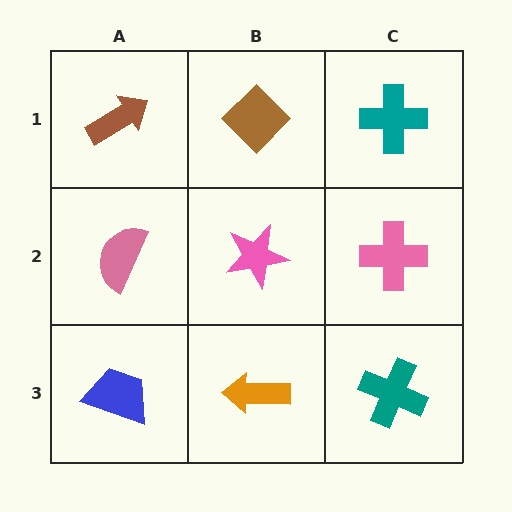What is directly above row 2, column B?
A brown diamond.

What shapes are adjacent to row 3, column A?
A pink semicircle (row 2, column A), an orange arrow (row 3, column B).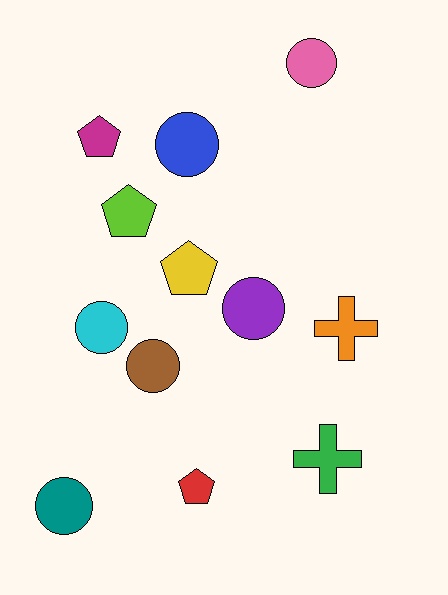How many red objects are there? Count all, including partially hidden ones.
There is 1 red object.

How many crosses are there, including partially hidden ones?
There are 2 crosses.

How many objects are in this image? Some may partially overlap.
There are 12 objects.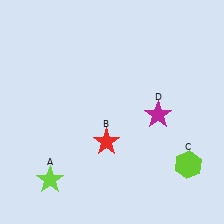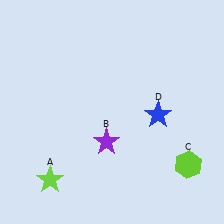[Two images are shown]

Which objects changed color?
B changed from red to purple. D changed from magenta to blue.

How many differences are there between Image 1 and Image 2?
There are 2 differences between the two images.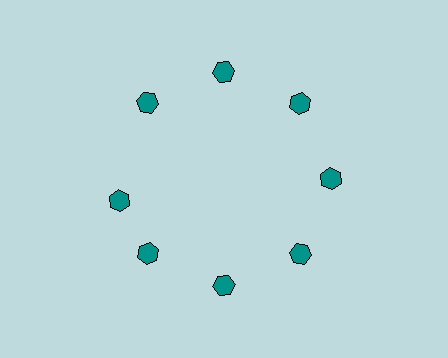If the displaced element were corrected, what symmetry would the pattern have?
It would have 8-fold rotational symmetry — the pattern would map onto itself every 45 degrees.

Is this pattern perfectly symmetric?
No. The 8 teal hexagons are arranged in a ring, but one element near the 9 o'clock position is rotated out of alignment along the ring, breaking the 8-fold rotational symmetry.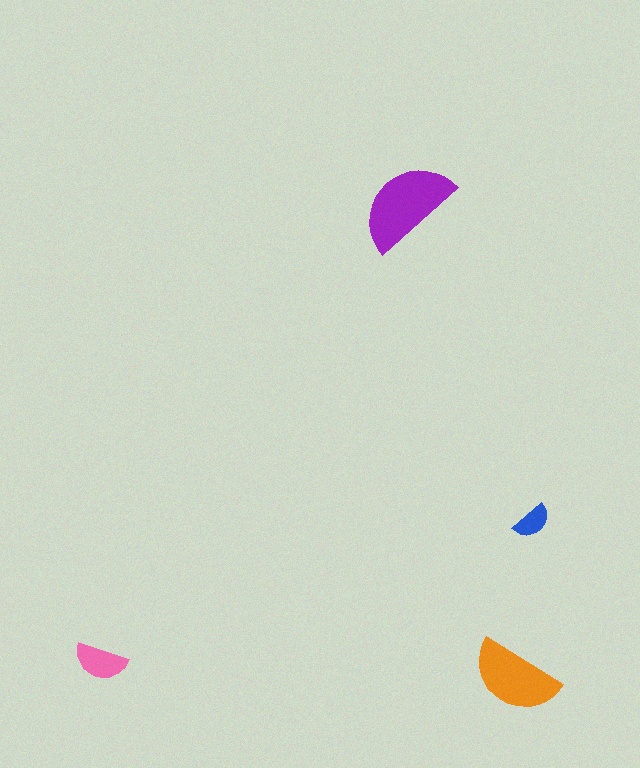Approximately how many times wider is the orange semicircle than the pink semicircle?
About 1.5 times wider.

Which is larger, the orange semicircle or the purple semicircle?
The purple one.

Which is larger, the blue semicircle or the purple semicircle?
The purple one.